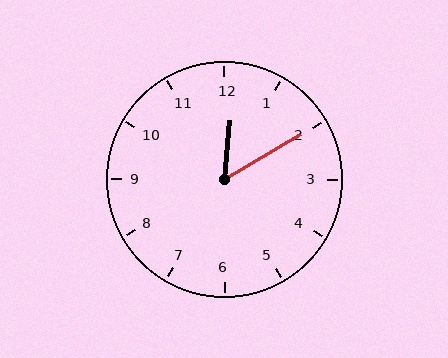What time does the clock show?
12:10.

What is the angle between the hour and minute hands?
Approximately 55 degrees.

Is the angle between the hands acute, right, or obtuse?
It is acute.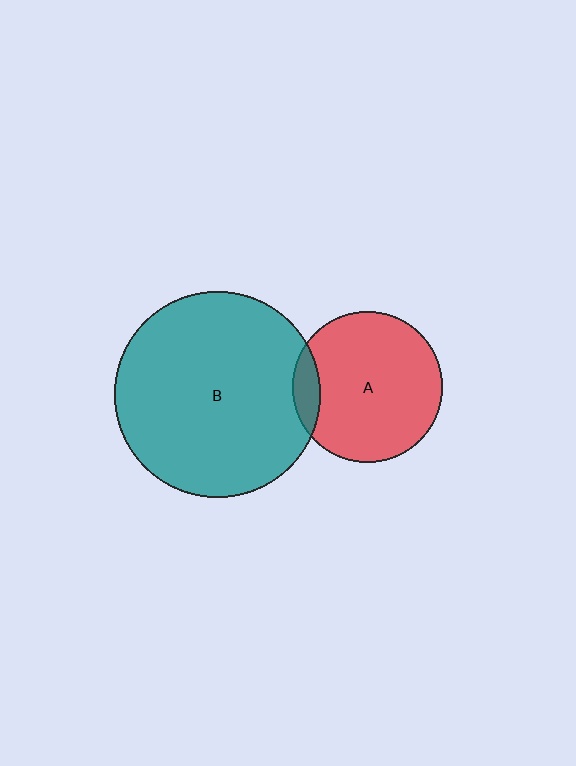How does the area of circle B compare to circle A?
Approximately 1.9 times.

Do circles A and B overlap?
Yes.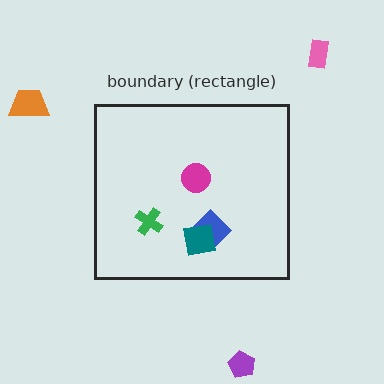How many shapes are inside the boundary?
4 inside, 3 outside.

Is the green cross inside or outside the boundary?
Inside.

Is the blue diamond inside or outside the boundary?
Inside.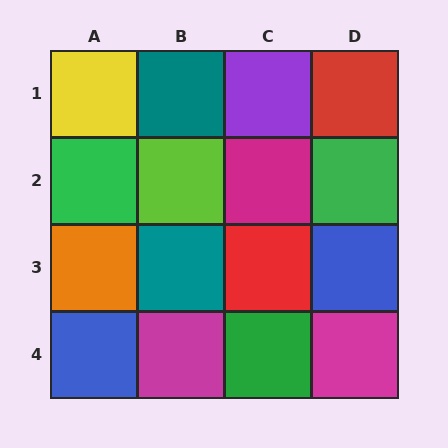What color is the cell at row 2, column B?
Lime.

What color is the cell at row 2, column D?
Green.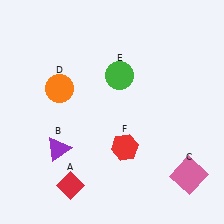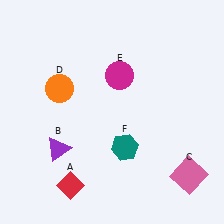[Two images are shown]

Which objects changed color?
E changed from green to magenta. F changed from red to teal.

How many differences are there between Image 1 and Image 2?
There are 2 differences between the two images.